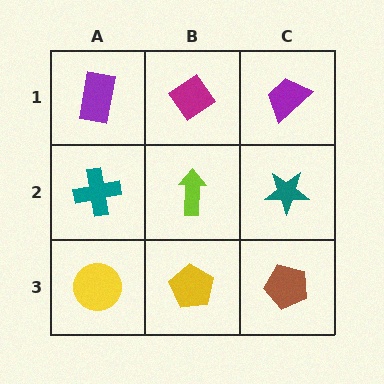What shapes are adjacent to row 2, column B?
A magenta diamond (row 1, column B), a yellow pentagon (row 3, column B), a teal cross (row 2, column A), a teal star (row 2, column C).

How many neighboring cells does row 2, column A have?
3.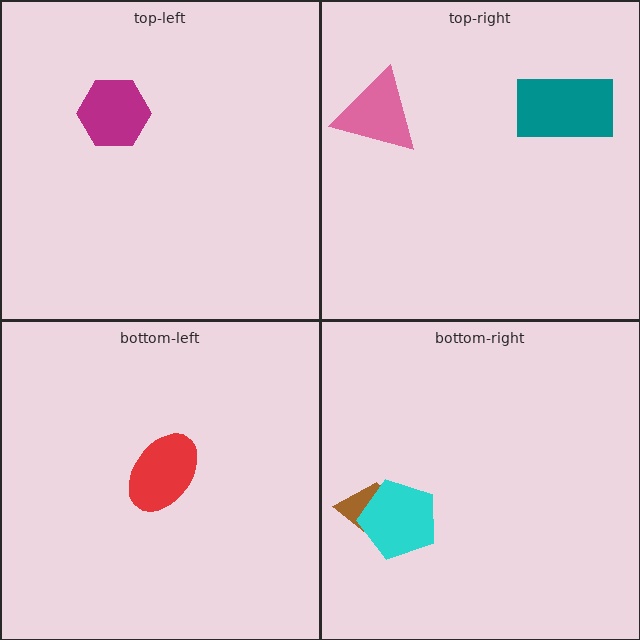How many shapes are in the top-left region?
1.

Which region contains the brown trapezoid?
The bottom-right region.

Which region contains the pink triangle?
The top-right region.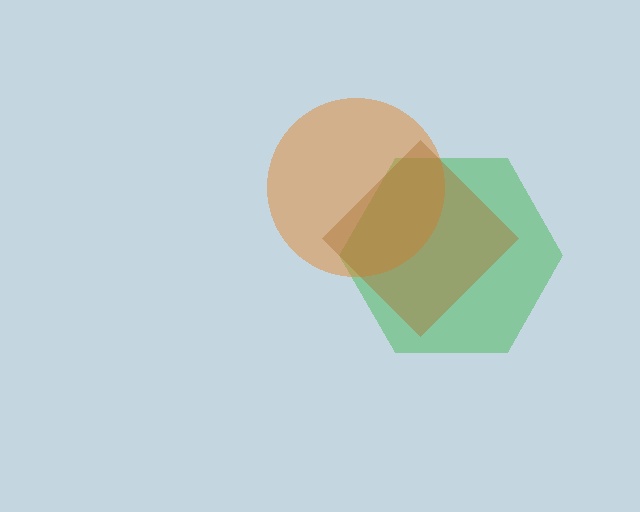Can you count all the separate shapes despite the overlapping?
Yes, there are 3 separate shapes.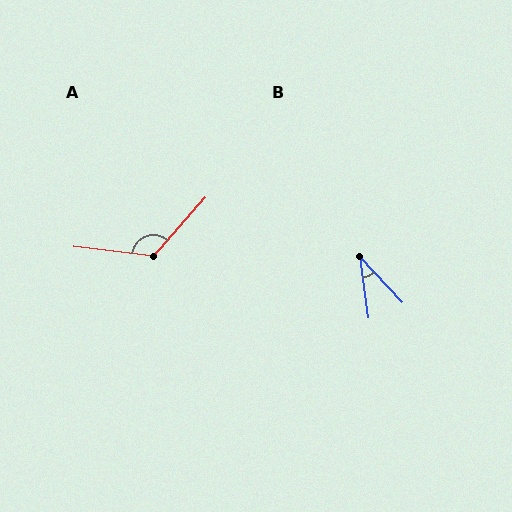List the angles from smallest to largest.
B (36°), A (125°).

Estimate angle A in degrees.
Approximately 125 degrees.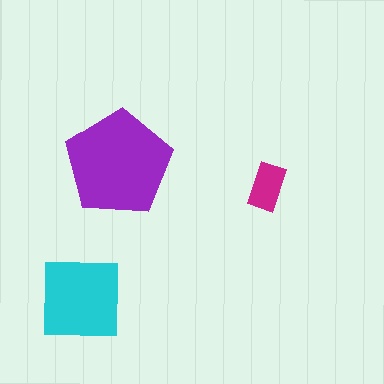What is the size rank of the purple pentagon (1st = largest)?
1st.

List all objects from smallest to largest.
The magenta rectangle, the cyan square, the purple pentagon.